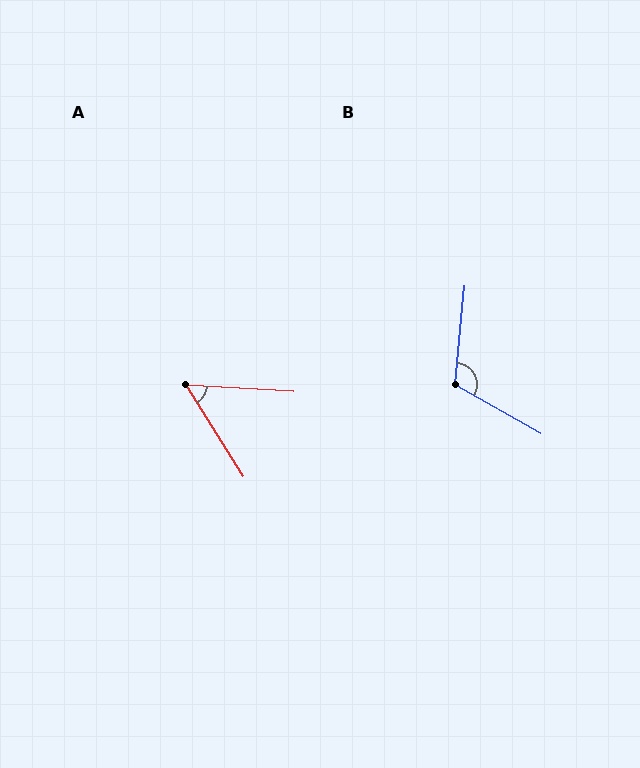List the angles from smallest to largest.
A (54°), B (114°).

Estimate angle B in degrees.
Approximately 114 degrees.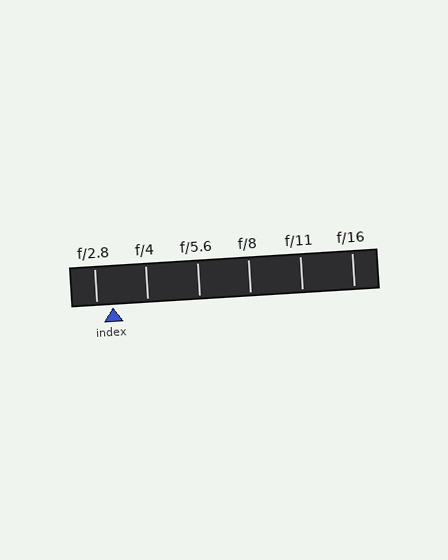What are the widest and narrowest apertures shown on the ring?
The widest aperture shown is f/2.8 and the narrowest is f/16.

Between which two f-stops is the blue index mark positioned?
The index mark is between f/2.8 and f/4.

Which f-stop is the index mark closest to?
The index mark is closest to f/2.8.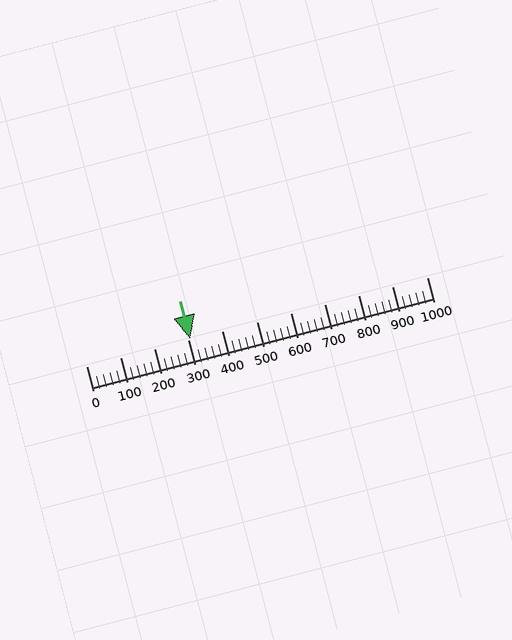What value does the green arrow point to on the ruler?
The green arrow points to approximately 307.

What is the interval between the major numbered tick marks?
The major tick marks are spaced 100 units apart.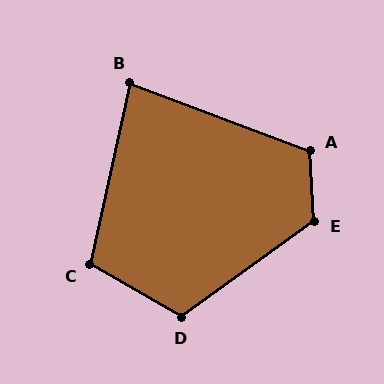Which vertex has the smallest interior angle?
B, at approximately 82 degrees.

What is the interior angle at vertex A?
Approximately 113 degrees (obtuse).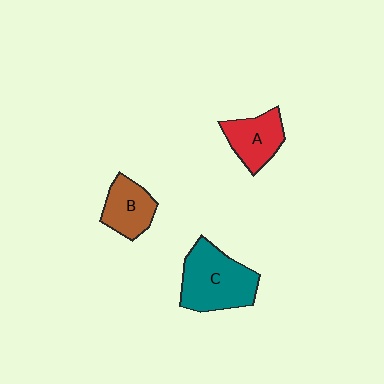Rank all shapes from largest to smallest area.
From largest to smallest: C (teal), A (red), B (brown).